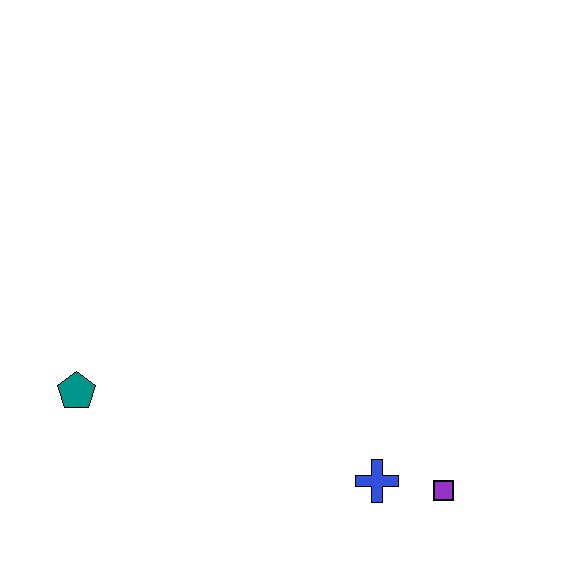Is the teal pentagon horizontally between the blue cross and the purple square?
No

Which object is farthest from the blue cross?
The teal pentagon is farthest from the blue cross.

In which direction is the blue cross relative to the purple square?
The blue cross is to the left of the purple square.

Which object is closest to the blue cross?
The purple square is closest to the blue cross.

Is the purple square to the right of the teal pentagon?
Yes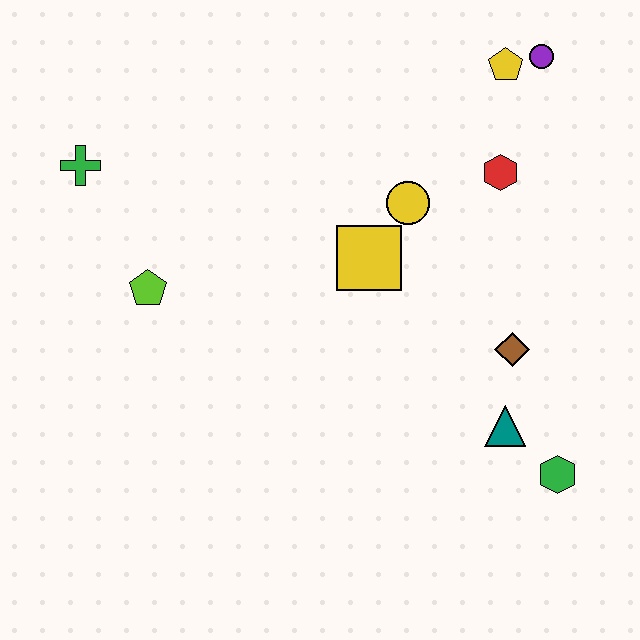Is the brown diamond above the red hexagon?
No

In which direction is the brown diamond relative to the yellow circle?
The brown diamond is below the yellow circle.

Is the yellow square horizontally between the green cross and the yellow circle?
Yes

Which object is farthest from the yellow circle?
The green cross is farthest from the yellow circle.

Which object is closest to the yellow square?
The yellow circle is closest to the yellow square.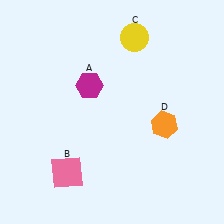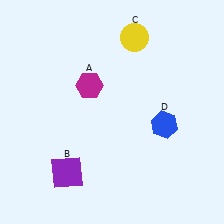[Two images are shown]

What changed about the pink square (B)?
In Image 1, B is pink. In Image 2, it changed to purple.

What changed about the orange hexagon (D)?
In Image 1, D is orange. In Image 2, it changed to blue.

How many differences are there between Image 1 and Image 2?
There are 2 differences between the two images.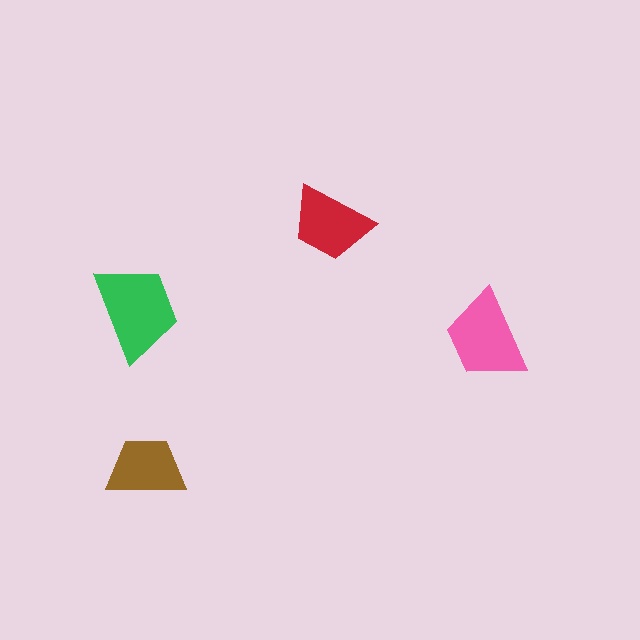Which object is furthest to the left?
The green trapezoid is leftmost.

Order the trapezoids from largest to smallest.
the green one, the pink one, the red one, the brown one.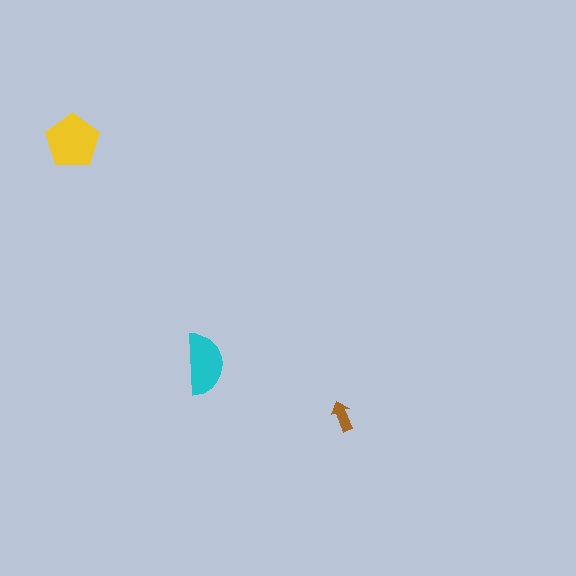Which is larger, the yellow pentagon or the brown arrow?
The yellow pentagon.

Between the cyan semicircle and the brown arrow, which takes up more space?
The cyan semicircle.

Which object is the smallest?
The brown arrow.